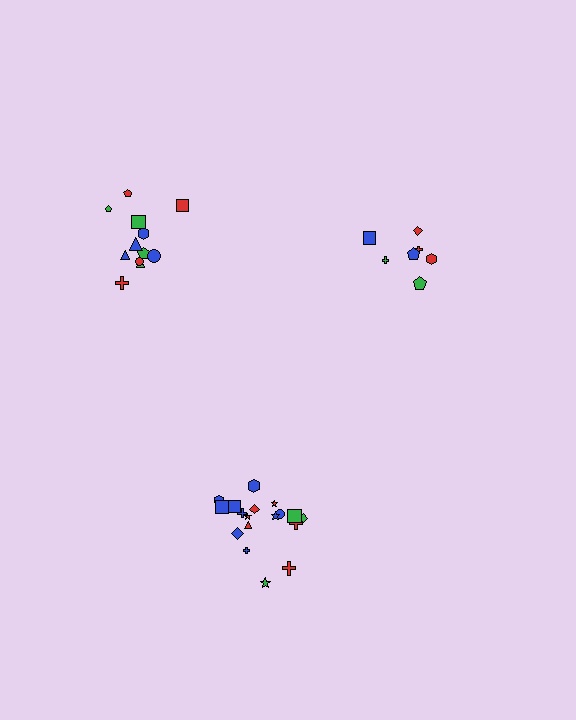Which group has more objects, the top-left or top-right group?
The top-left group.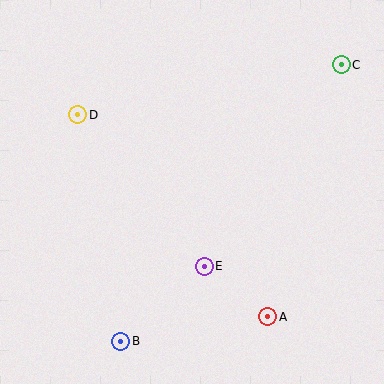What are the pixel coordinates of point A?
Point A is at (267, 317).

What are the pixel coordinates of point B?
Point B is at (121, 341).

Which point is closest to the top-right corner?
Point C is closest to the top-right corner.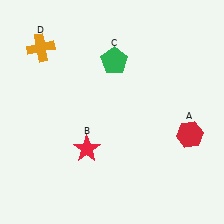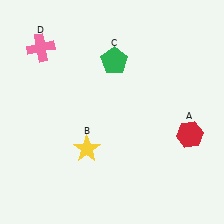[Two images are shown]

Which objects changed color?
B changed from red to yellow. D changed from orange to pink.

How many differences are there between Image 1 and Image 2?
There are 2 differences between the two images.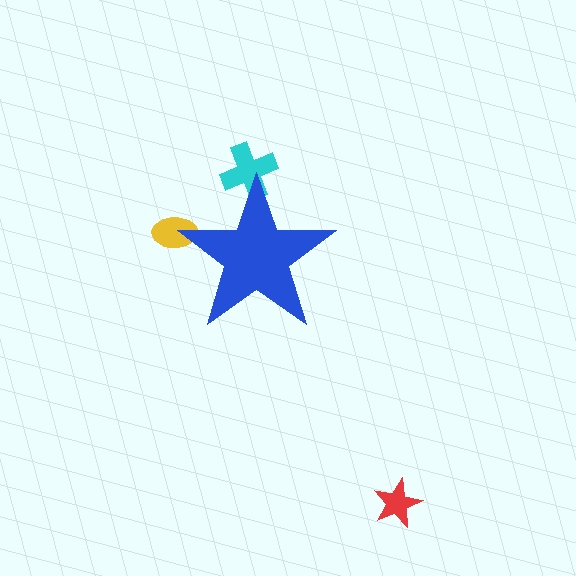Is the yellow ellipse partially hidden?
Yes, the yellow ellipse is partially hidden behind the blue star.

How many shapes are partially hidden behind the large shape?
2 shapes are partially hidden.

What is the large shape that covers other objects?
A blue star.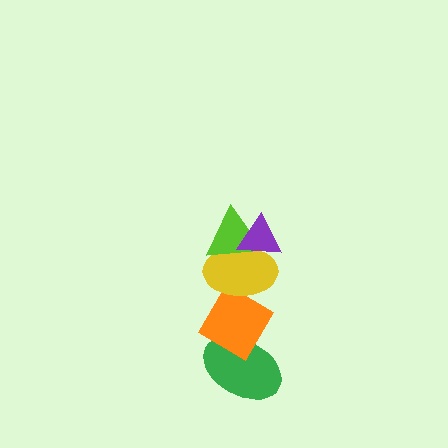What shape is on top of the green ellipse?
The orange diamond is on top of the green ellipse.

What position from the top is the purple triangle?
The purple triangle is 1st from the top.